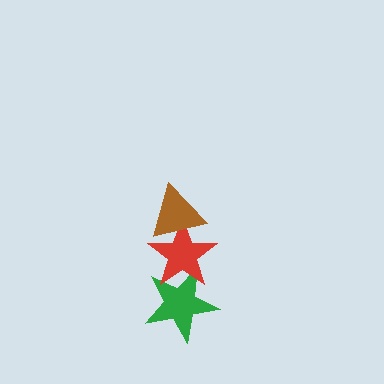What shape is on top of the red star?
The brown triangle is on top of the red star.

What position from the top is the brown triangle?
The brown triangle is 1st from the top.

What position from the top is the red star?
The red star is 2nd from the top.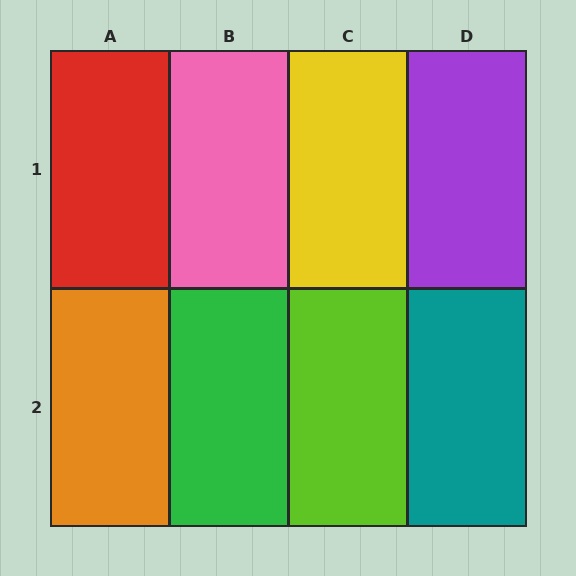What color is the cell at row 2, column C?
Lime.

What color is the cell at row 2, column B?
Green.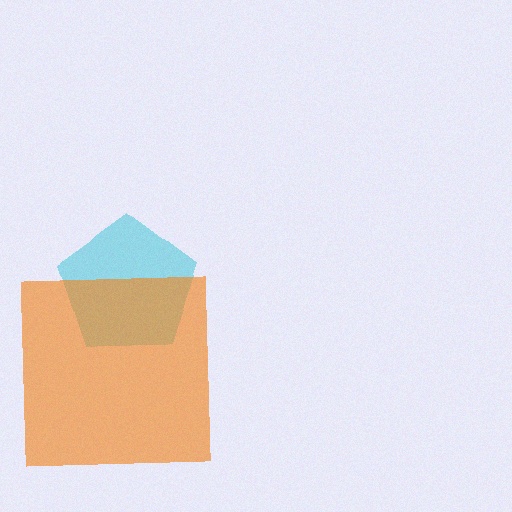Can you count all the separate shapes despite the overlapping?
Yes, there are 2 separate shapes.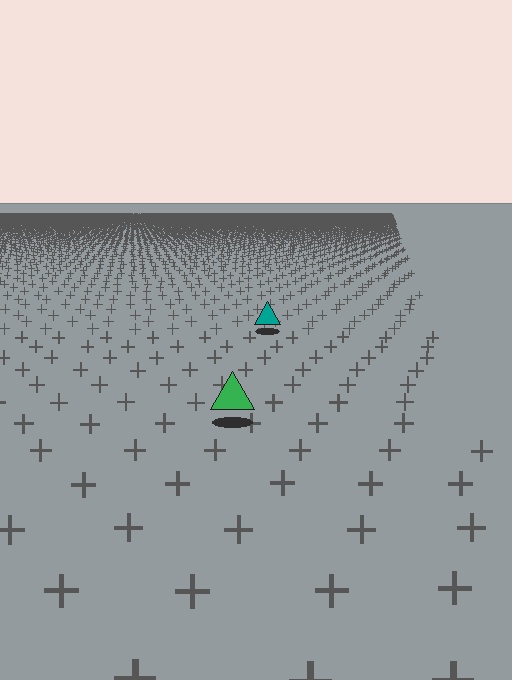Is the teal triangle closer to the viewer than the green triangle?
No. The green triangle is closer — you can tell from the texture gradient: the ground texture is coarser near it.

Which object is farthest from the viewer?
The teal triangle is farthest from the viewer. It appears smaller and the ground texture around it is denser.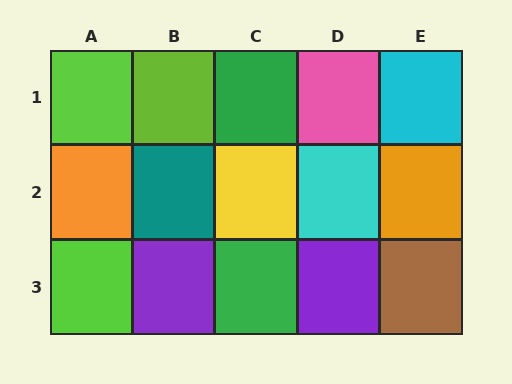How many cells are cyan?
2 cells are cyan.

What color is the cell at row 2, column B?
Teal.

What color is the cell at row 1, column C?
Green.